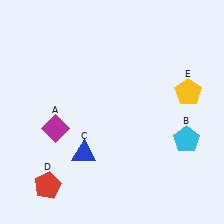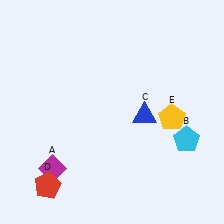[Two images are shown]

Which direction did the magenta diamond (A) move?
The magenta diamond (A) moved down.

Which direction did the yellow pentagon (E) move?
The yellow pentagon (E) moved down.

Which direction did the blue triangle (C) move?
The blue triangle (C) moved right.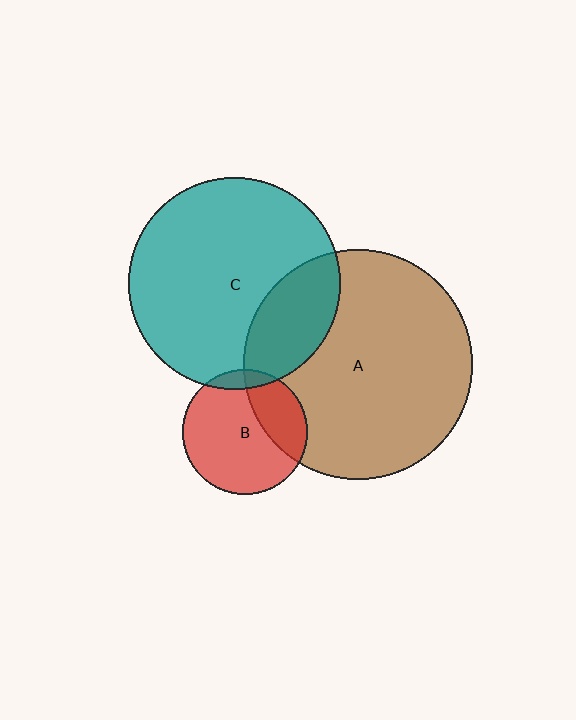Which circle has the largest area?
Circle A (brown).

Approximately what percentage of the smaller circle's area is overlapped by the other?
Approximately 30%.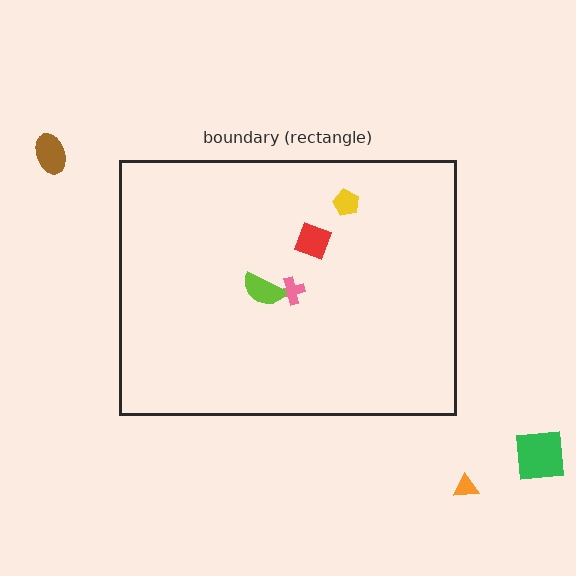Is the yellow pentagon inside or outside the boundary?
Inside.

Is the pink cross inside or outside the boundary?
Inside.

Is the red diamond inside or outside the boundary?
Inside.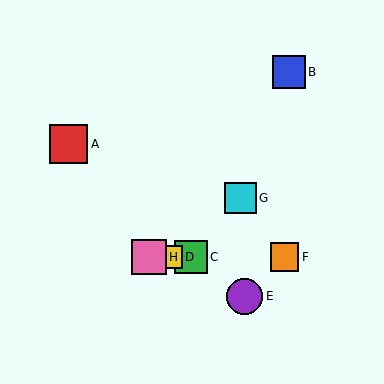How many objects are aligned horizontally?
4 objects (C, D, F, H) are aligned horizontally.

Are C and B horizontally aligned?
No, C is at y≈257 and B is at y≈72.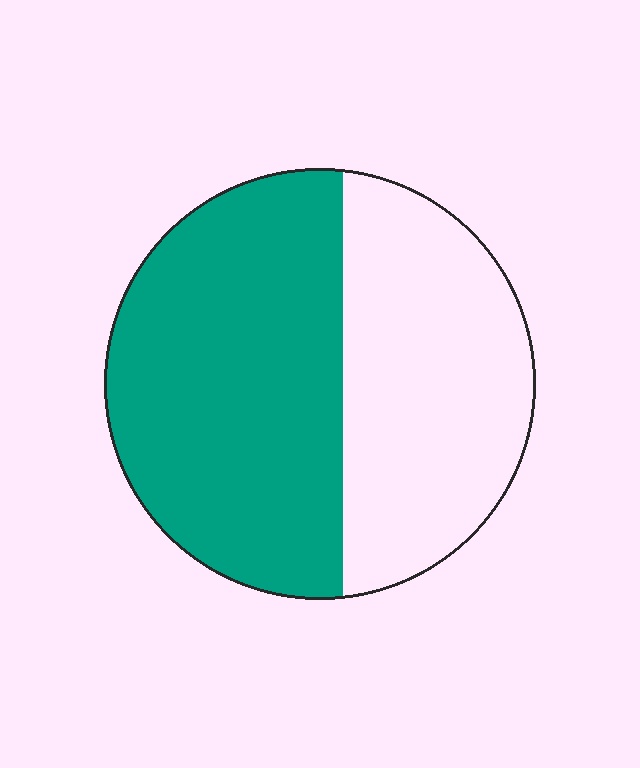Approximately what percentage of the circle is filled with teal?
Approximately 55%.